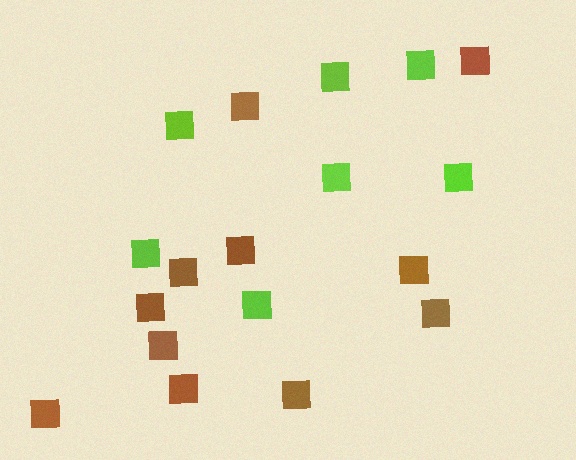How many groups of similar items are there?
There are 2 groups: one group of brown squares (11) and one group of lime squares (7).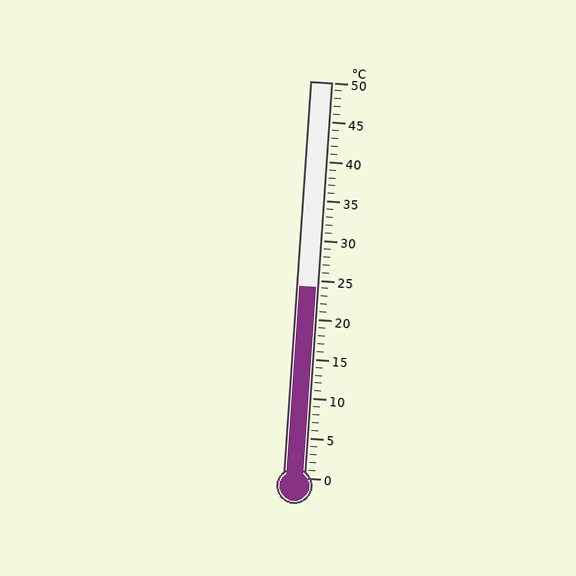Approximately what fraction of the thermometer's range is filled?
The thermometer is filled to approximately 50% of its range.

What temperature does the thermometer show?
The thermometer shows approximately 24°C.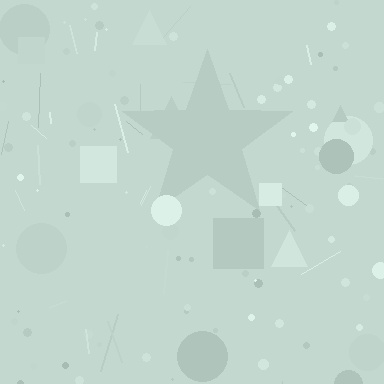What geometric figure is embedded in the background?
A star is embedded in the background.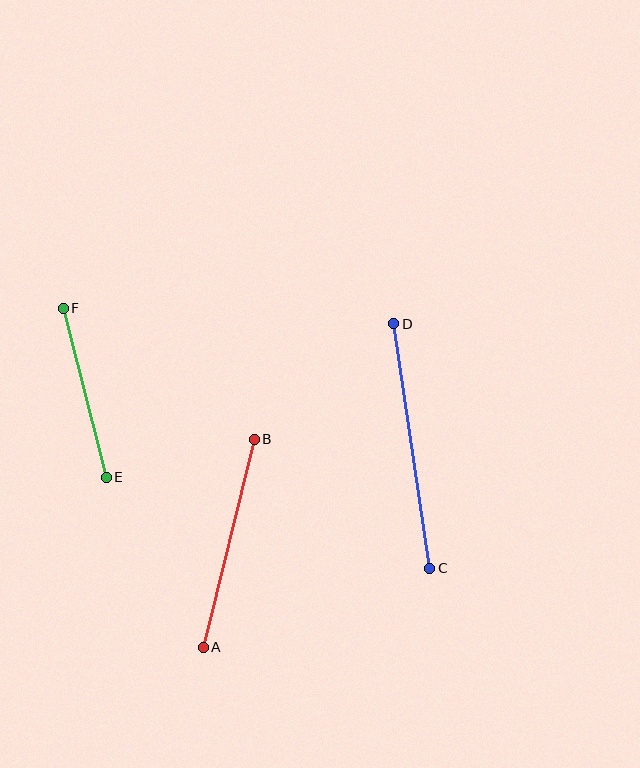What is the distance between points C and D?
The distance is approximately 247 pixels.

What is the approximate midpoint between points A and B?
The midpoint is at approximately (229, 543) pixels.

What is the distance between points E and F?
The distance is approximately 174 pixels.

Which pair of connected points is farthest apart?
Points C and D are farthest apart.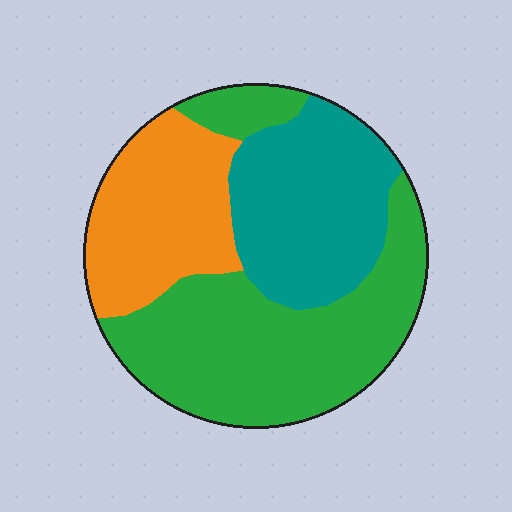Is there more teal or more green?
Green.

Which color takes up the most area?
Green, at roughly 45%.